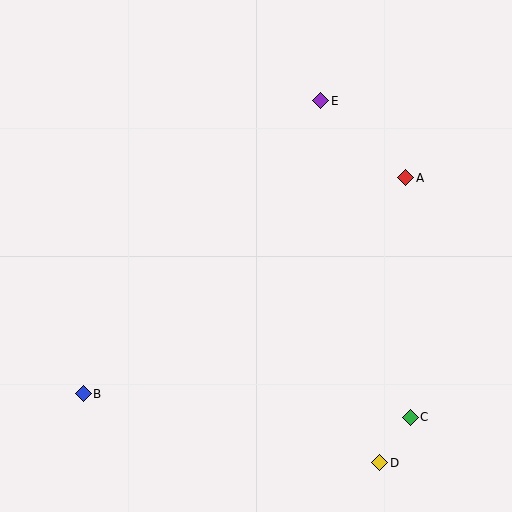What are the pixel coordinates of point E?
Point E is at (321, 101).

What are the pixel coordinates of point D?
Point D is at (380, 463).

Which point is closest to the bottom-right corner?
Point C is closest to the bottom-right corner.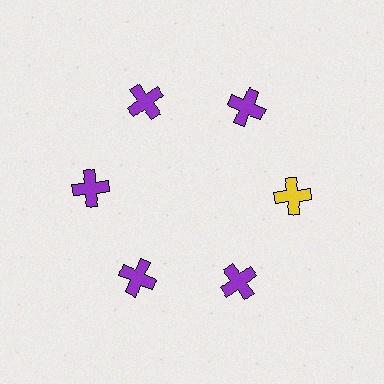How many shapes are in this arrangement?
There are 6 shapes arranged in a ring pattern.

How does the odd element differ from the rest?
It has a different color: yellow instead of purple.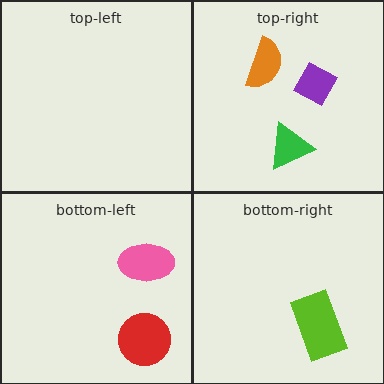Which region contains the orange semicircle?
The top-right region.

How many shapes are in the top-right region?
3.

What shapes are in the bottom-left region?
The pink ellipse, the red circle.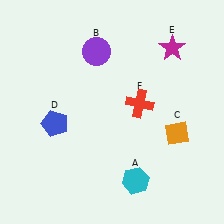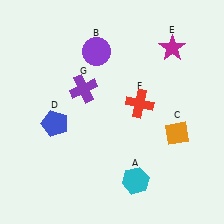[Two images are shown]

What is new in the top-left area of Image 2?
A purple cross (G) was added in the top-left area of Image 2.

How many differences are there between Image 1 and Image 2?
There is 1 difference between the two images.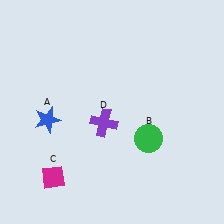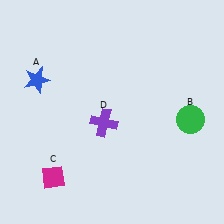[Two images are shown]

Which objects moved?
The objects that moved are: the blue star (A), the green circle (B).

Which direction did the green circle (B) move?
The green circle (B) moved right.